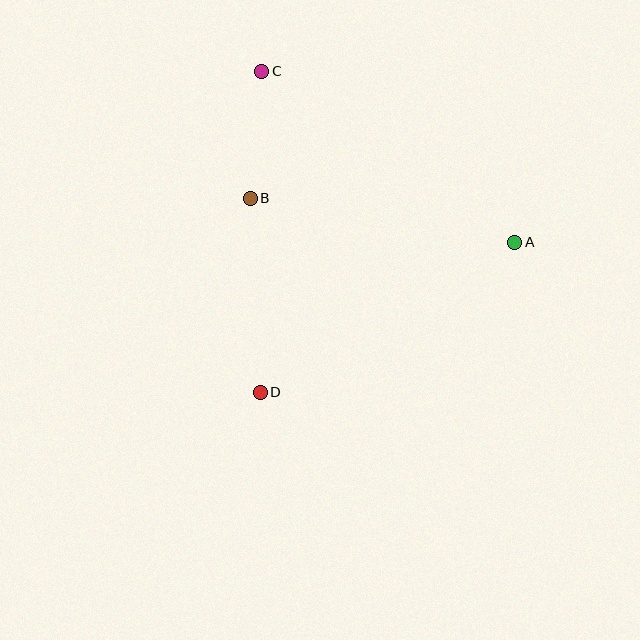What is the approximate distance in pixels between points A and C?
The distance between A and C is approximately 305 pixels.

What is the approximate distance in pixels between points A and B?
The distance between A and B is approximately 268 pixels.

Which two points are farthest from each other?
Points C and D are farthest from each other.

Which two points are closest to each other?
Points B and C are closest to each other.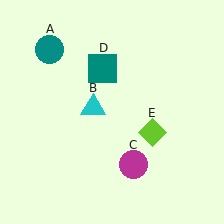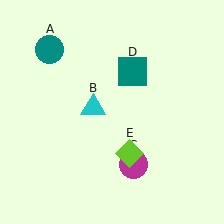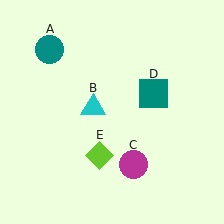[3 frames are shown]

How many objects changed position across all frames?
2 objects changed position: teal square (object D), lime diamond (object E).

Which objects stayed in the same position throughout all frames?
Teal circle (object A) and cyan triangle (object B) and magenta circle (object C) remained stationary.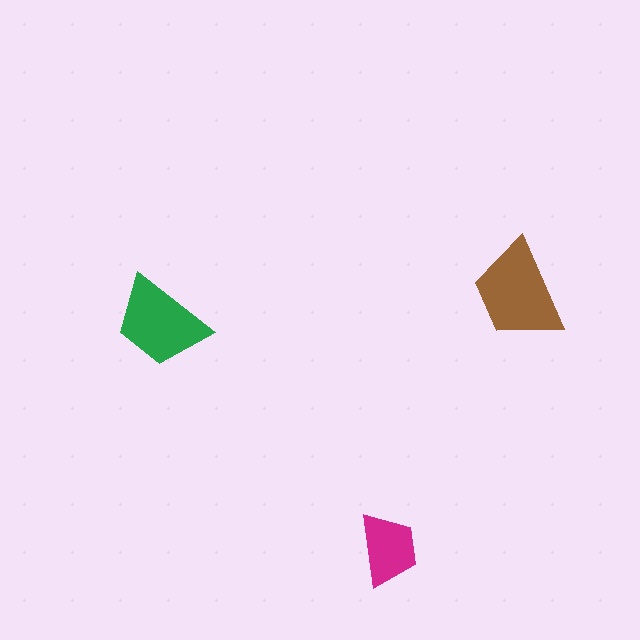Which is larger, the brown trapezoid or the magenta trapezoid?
The brown one.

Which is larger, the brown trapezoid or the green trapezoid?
The brown one.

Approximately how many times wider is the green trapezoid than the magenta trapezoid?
About 1.5 times wider.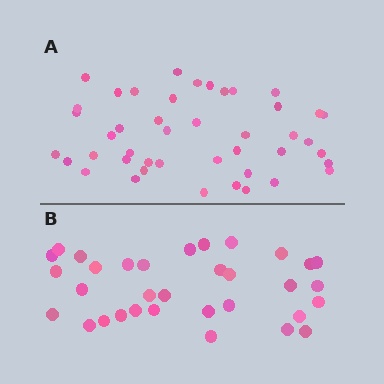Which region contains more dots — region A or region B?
Region A (the top region) has more dots.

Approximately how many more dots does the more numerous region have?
Region A has roughly 12 or so more dots than region B.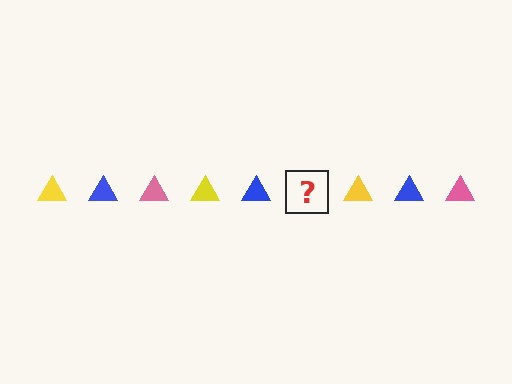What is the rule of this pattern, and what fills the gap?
The rule is that the pattern cycles through yellow, blue, pink triangles. The gap should be filled with a pink triangle.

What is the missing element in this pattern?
The missing element is a pink triangle.